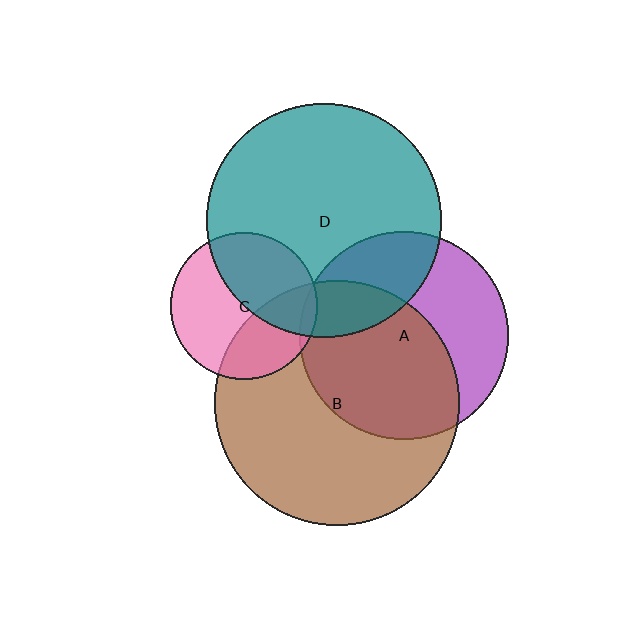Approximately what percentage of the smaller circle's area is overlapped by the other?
Approximately 15%.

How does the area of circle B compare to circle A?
Approximately 1.4 times.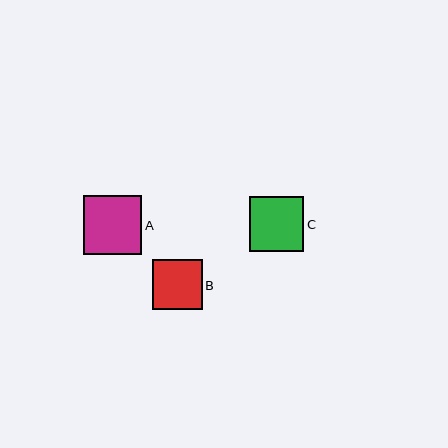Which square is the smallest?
Square B is the smallest with a size of approximately 50 pixels.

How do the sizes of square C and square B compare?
Square C and square B are approximately the same size.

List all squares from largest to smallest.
From largest to smallest: A, C, B.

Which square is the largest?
Square A is the largest with a size of approximately 59 pixels.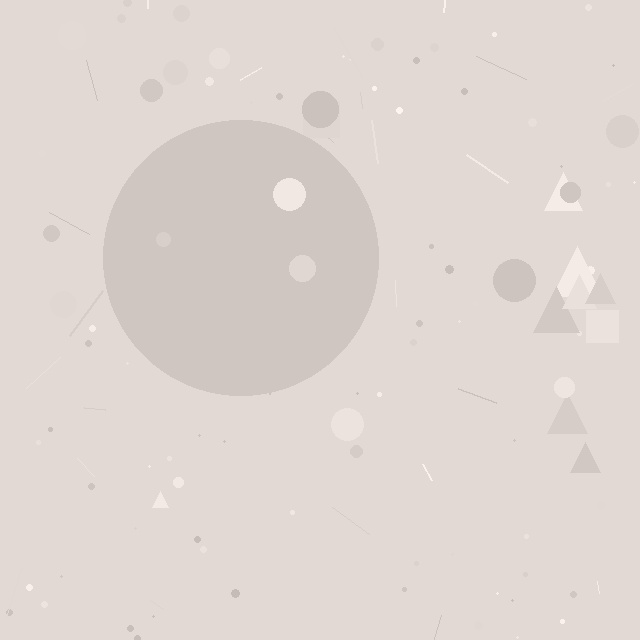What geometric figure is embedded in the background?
A circle is embedded in the background.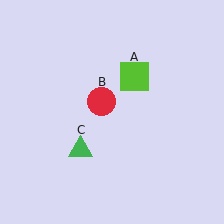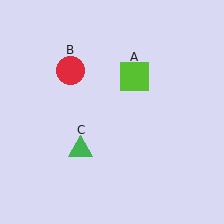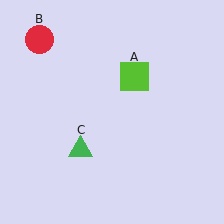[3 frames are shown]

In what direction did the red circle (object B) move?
The red circle (object B) moved up and to the left.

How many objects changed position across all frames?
1 object changed position: red circle (object B).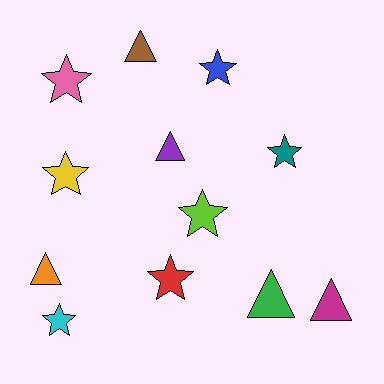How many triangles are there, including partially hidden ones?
There are 5 triangles.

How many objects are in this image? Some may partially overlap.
There are 12 objects.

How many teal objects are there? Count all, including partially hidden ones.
There is 1 teal object.